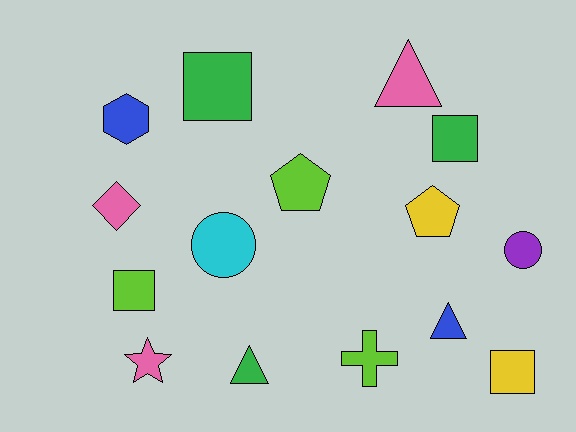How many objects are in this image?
There are 15 objects.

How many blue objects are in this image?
There are 2 blue objects.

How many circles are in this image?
There are 2 circles.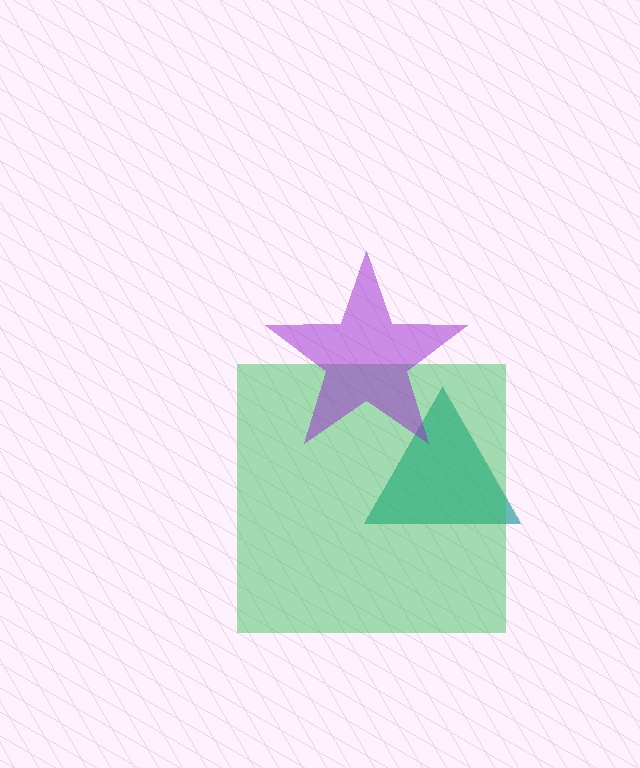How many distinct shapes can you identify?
There are 3 distinct shapes: a teal triangle, a green square, a purple star.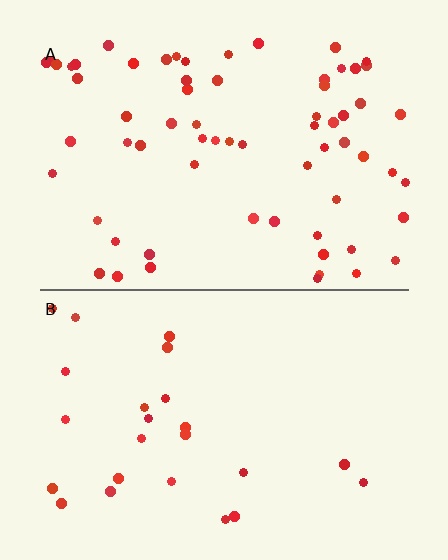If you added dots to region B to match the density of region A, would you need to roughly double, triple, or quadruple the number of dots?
Approximately triple.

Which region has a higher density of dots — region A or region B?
A (the top).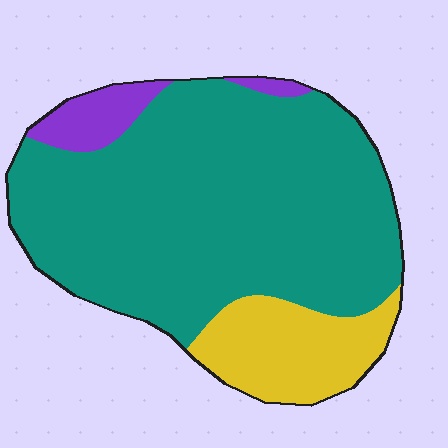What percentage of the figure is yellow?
Yellow takes up about one sixth (1/6) of the figure.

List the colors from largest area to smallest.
From largest to smallest: teal, yellow, purple.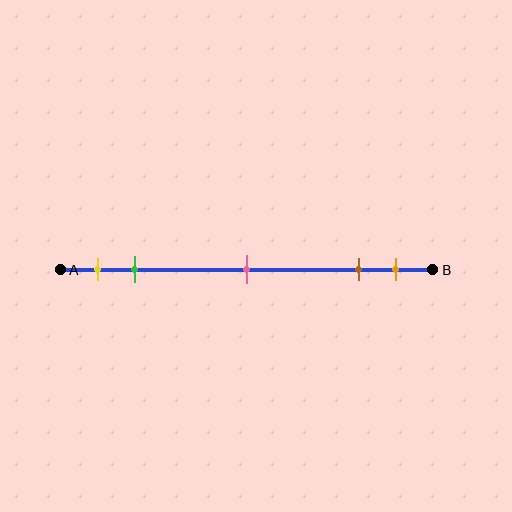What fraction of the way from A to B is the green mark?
The green mark is approximately 20% (0.2) of the way from A to B.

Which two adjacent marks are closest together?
The brown and orange marks are the closest adjacent pair.